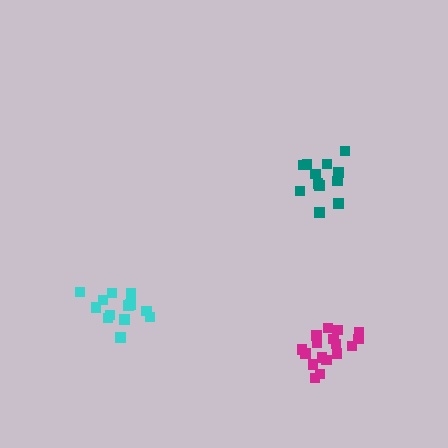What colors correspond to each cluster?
The clusters are colored: teal, cyan, magenta.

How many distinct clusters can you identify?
There are 3 distinct clusters.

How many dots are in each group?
Group 1: 12 dots, Group 2: 13 dots, Group 3: 17 dots (42 total).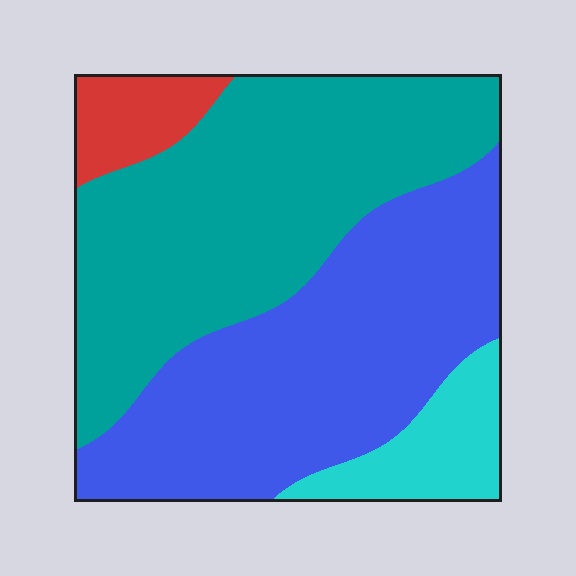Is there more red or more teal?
Teal.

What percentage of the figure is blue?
Blue covers roughly 40% of the figure.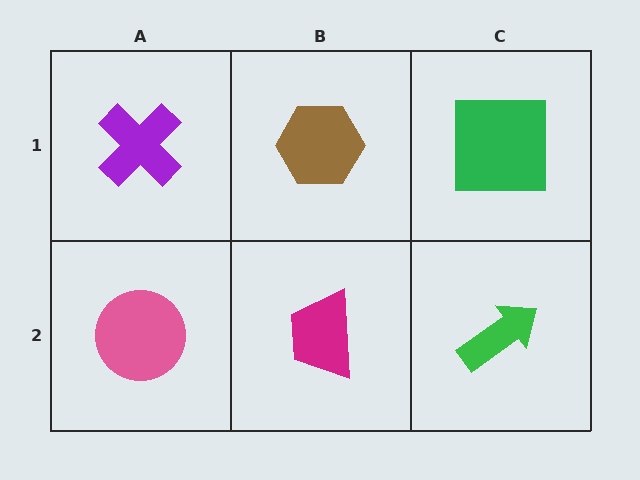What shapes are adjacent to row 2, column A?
A purple cross (row 1, column A), a magenta trapezoid (row 2, column B).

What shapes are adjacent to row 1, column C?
A green arrow (row 2, column C), a brown hexagon (row 1, column B).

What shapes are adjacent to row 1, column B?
A magenta trapezoid (row 2, column B), a purple cross (row 1, column A), a green square (row 1, column C).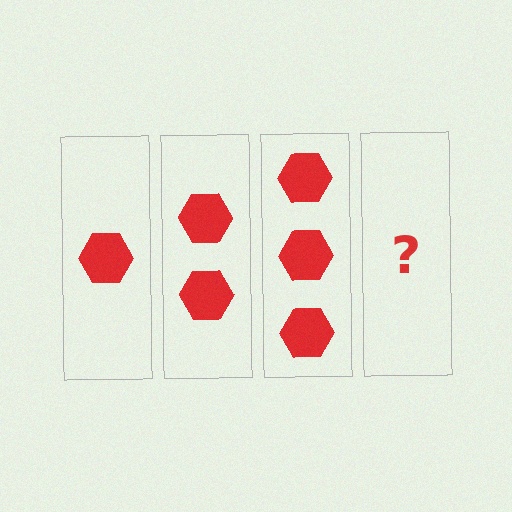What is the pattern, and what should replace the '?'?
The pattern is that each step adds one more hexagon. The '?' should be 4 hexagons.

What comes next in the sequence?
The next element should be 4 hexagons.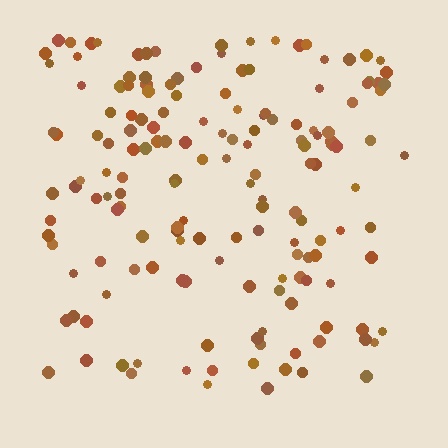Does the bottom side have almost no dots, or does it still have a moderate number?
Still a moderate number, just noticeably fewer than the top.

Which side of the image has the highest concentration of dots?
The top.